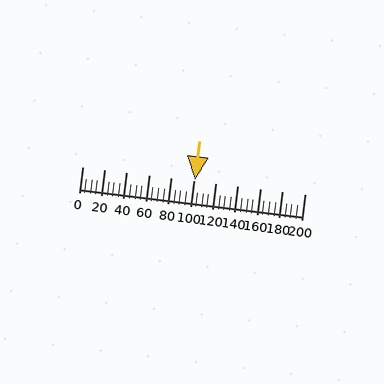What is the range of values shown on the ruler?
The ruler shows values from 0 to 200.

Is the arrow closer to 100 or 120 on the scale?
The arrow is closer to 100.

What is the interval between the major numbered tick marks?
The major tick marks are spaced 20 units apart.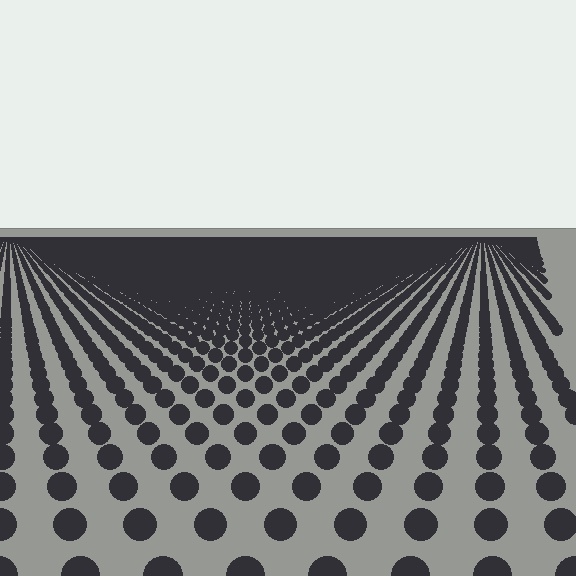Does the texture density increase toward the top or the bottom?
Density increases toward the top.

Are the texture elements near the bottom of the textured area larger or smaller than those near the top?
Larger. Near the bottom, elements are closer to the viewer and appear at a bigger on-screen size.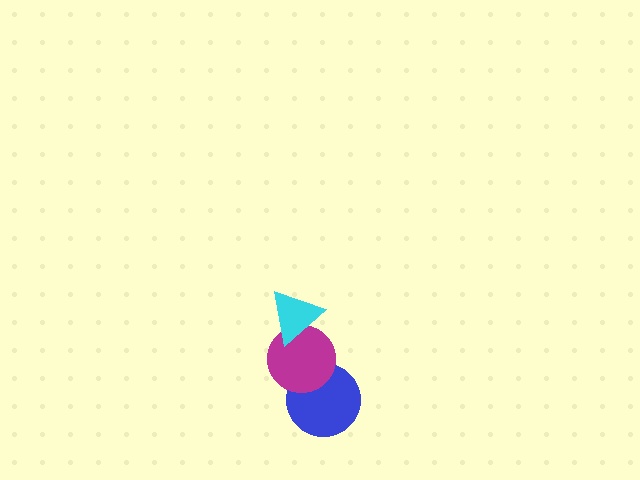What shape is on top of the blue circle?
The magenta circle is on top of the blue circle.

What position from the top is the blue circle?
The blue circle is 3rd from the top.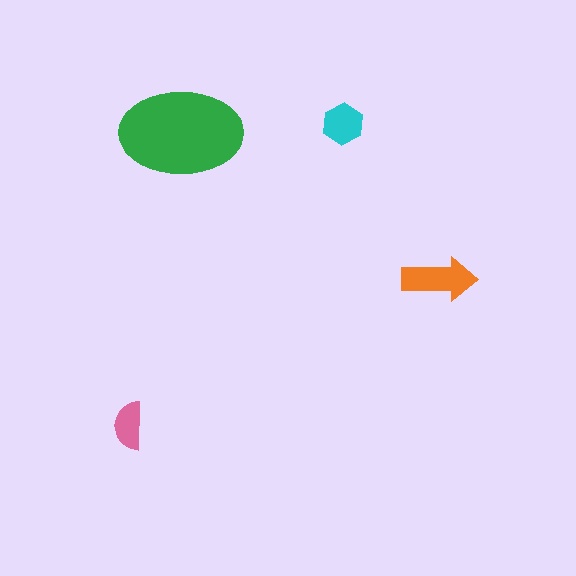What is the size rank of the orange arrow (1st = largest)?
2nd.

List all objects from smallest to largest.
The pink semicircle, the cyan hexagon, the orange arrow, the green ellipse.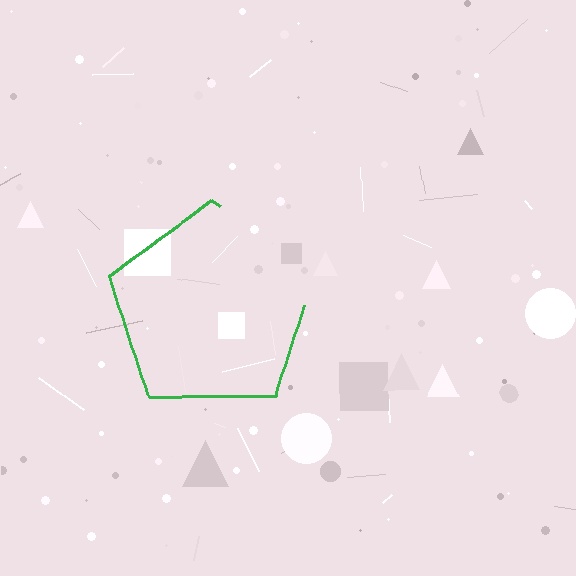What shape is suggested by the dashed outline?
The dashed outline suggests a pentagon.